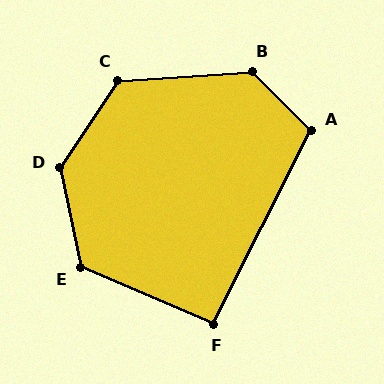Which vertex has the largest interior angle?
D, at approximately 135 degrees.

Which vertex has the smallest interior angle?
F, at approximately 93 degrees.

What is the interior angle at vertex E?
Approximately 125 degrees (obtuse).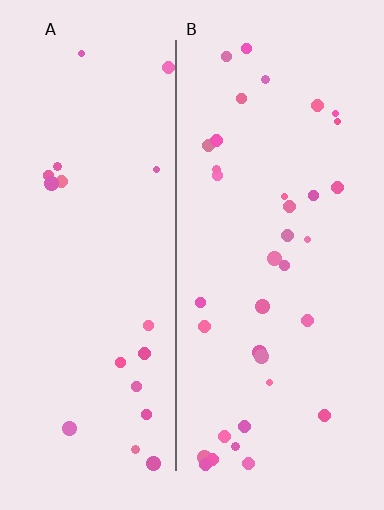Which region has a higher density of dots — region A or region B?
B (the right).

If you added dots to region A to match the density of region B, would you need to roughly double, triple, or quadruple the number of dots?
Approximately double.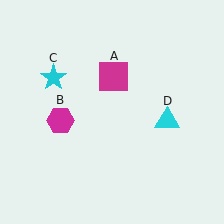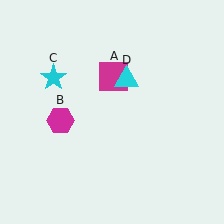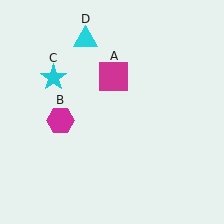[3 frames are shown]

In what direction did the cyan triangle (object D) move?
The cyan triangle (object D) moved up and to the left.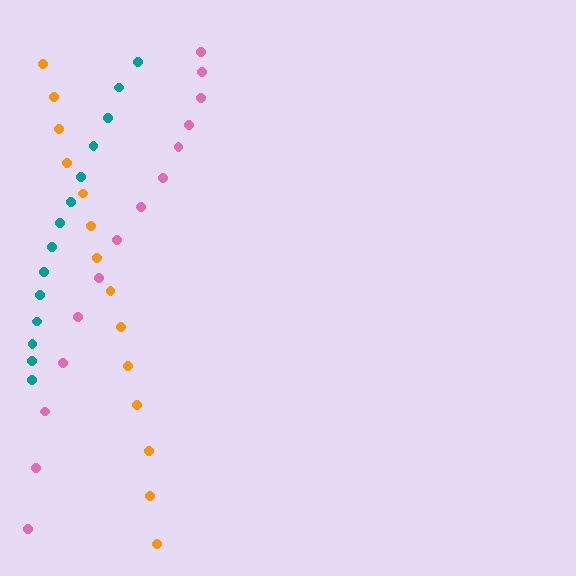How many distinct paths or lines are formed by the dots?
There are 3 distinct paths.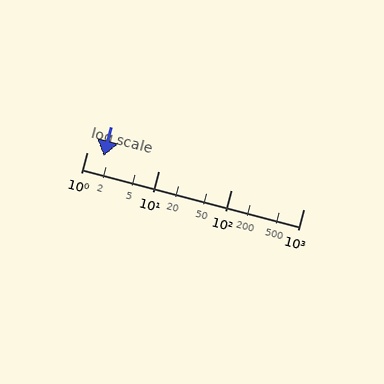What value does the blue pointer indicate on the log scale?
The pointer indicates approximately 1.7.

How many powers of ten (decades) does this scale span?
The scale spans 3 decades, from 1 to 1000.